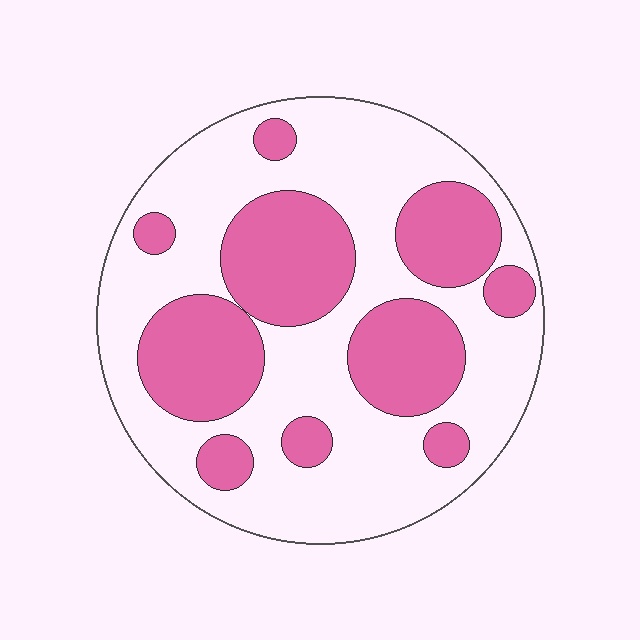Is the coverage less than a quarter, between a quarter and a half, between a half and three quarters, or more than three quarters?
Between a quarter and a half.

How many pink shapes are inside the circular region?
10.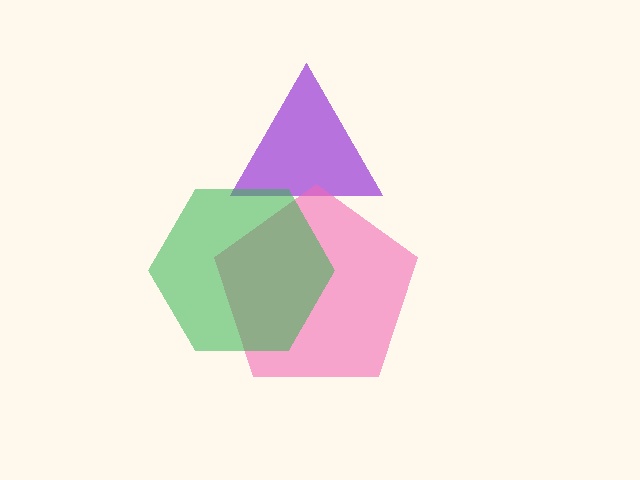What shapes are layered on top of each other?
The layered shapes are: a purple triangle, a pink pentagon, a green hexagon.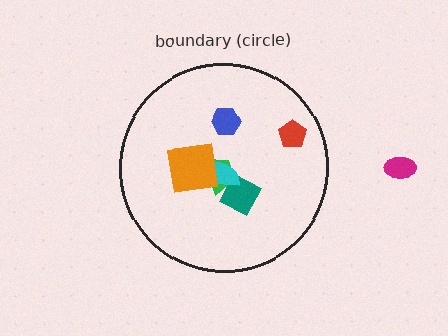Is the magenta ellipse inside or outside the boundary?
Outside.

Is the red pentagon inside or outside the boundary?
Inside.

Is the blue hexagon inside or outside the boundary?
Inside.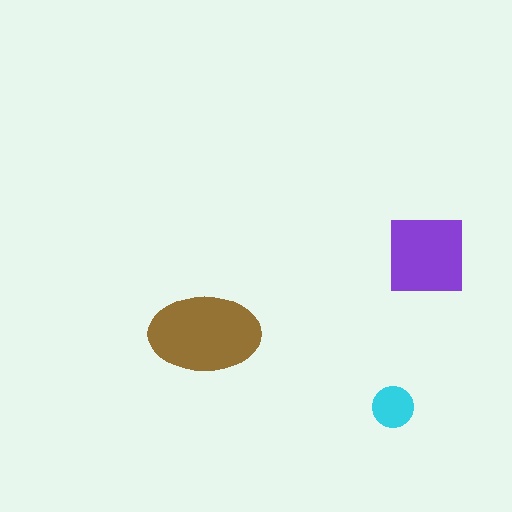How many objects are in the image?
There are 3 objects in the image.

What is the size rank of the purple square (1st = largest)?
2nd.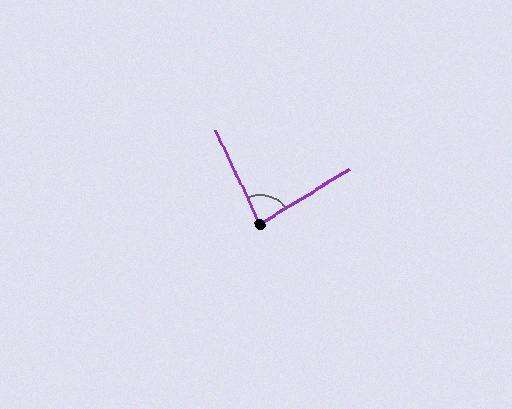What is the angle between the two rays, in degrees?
Approximately 83 degrees.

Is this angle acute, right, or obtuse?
It is acute.